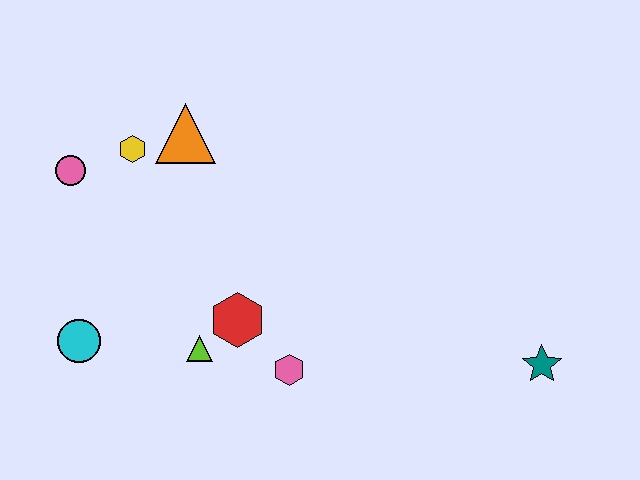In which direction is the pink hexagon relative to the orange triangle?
The pink hexagon is below the orange triangle.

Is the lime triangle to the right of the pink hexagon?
No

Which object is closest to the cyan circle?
The lime triangle is closest to the cyan circle.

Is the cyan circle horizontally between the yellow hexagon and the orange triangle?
No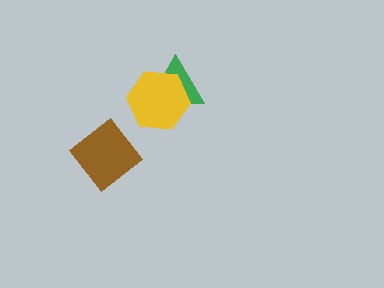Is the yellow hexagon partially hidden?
No, no other shape covers it.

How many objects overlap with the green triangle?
1 object overlaps with the green triangle.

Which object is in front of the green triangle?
The yellow hexagon is in front of the green triangle.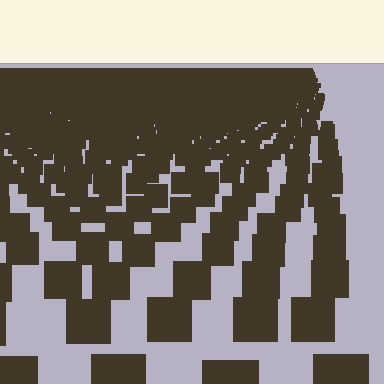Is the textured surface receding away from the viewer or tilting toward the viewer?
The surface is receding away from the viewer. Texture elements get smaller and denser toward the top.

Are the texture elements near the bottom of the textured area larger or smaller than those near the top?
Larger. Near the bottom, elements are closer to the viewer and appear at a bigger on-screen size.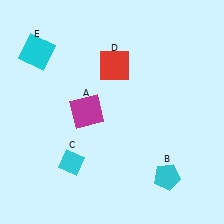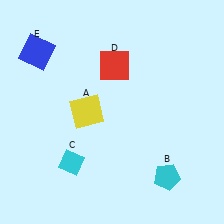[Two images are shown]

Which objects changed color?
A changed from magenta to yellow. E changed from cyan to blue.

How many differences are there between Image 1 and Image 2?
There are 2 differences between the two images.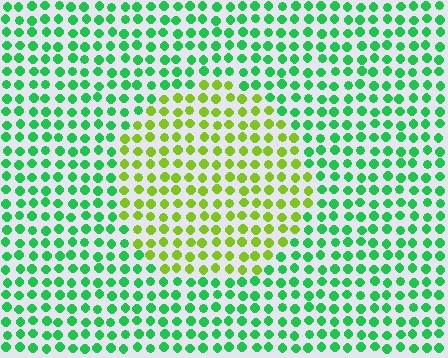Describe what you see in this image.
The image is filled with small green elements in a uniform arrangement. A circle-shaped region is visible where the elements are tinted to a slightly different hue, forming a subtle color boundary.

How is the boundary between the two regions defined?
The boundary is defined purely by a slight shift in hue (about 52 degrees). Spacing, size, and orientation are identical on both sides.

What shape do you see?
I see a circle.